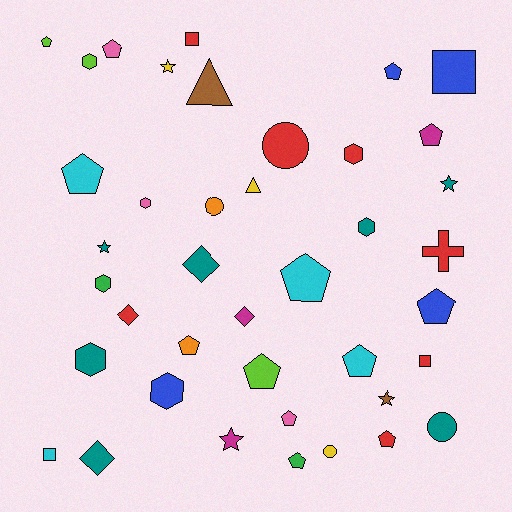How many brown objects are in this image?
There are 2 brown objects.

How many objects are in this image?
There are 40 objects.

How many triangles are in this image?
There are 2 triangles.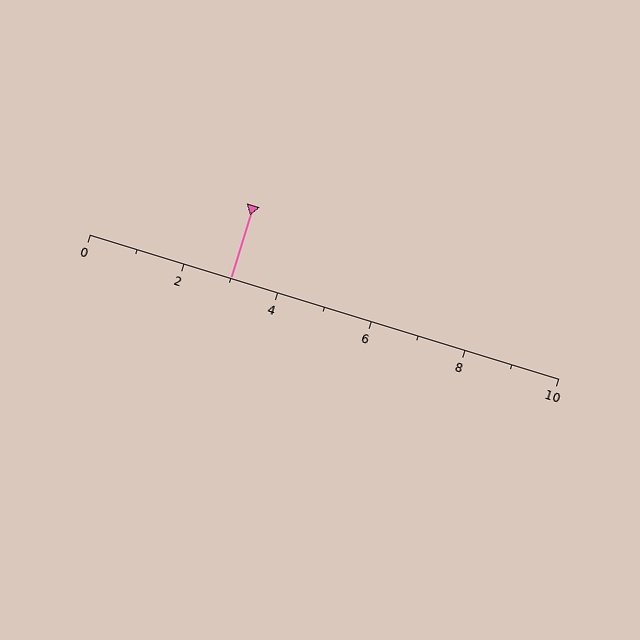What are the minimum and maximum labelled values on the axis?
The axis runs from 0 to 10.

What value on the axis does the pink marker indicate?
The marker indicates approximately 3.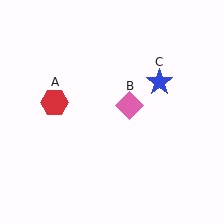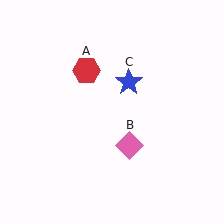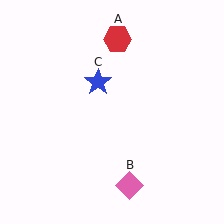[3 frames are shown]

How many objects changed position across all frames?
3 objects changed position: red hexagon (object A), pink diamond (object B), blue star (object C).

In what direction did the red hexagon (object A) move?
The red hexagon (object A) moved up and to the right.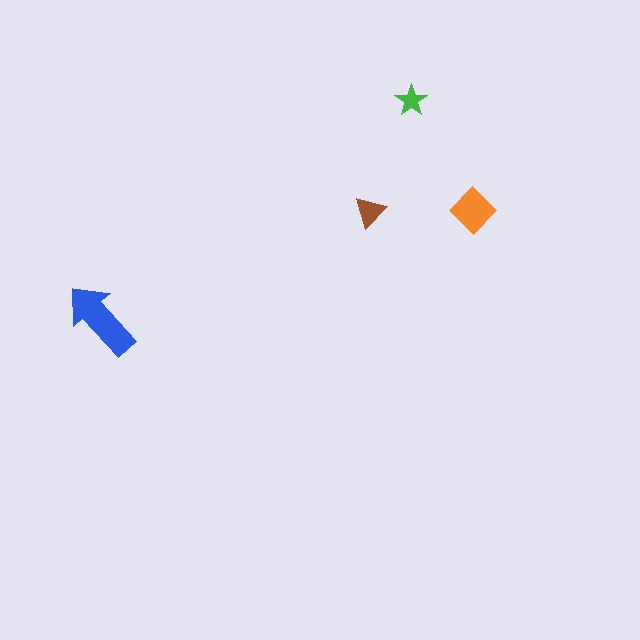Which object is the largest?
The blue arrow.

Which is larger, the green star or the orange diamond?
The orange diamond.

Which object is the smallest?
The green star.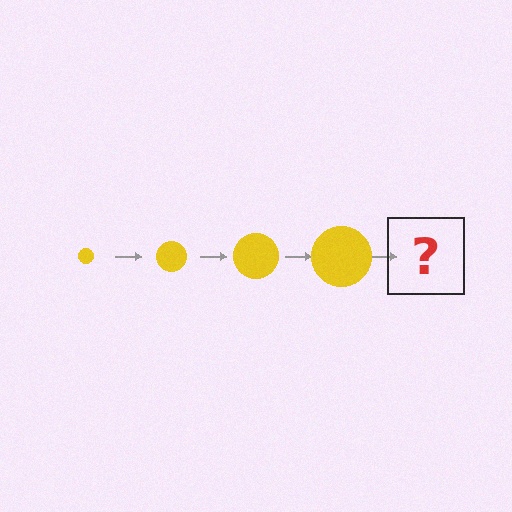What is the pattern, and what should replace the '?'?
The pattern is that the circle gets progressively larger each step. The '?' should be a yellow circle, larger than the previous one.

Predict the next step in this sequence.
The next step is a yellow circle, larger than the previous one.